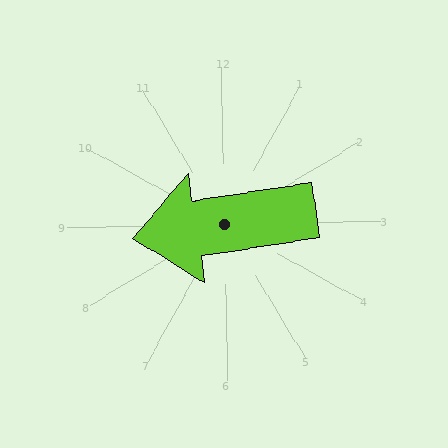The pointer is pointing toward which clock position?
Roughly 9 o'clock.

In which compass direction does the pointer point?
West.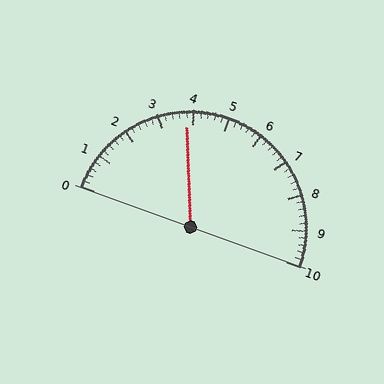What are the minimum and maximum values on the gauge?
The gauge ranges from 0 to 10.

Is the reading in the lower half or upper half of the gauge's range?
The reading is in the lower half of the range (0 to 10).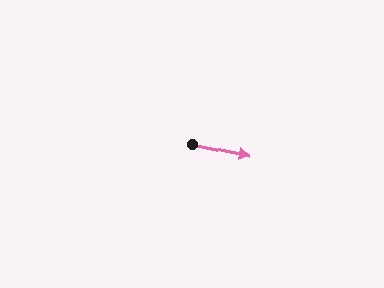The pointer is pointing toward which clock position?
Roughly 3 o'clock.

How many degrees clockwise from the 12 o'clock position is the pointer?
Approximately 102 degrees.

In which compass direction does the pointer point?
East.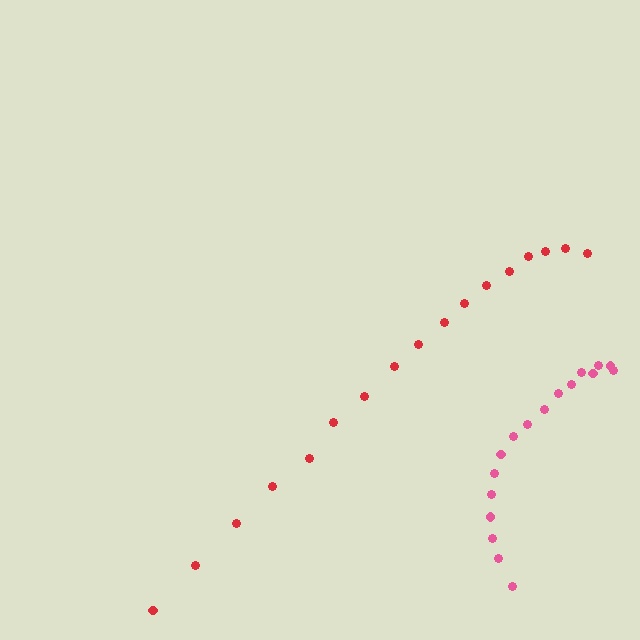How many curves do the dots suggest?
There are 2 distinct paths.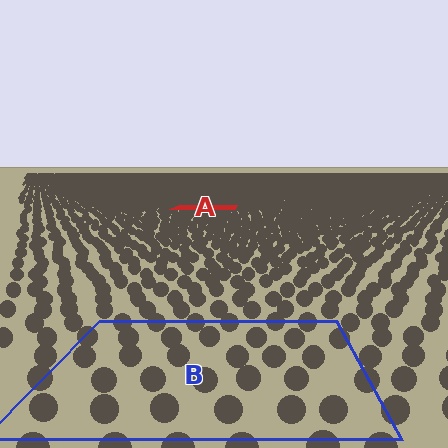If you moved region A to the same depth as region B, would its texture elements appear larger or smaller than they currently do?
They would appear larger. At a closer depth, the same texture elements are projected at a bigger on-screen size.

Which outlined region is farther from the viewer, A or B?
Region A is farther from the viewer — the texture elements inside it appear smaller and more densely packed.